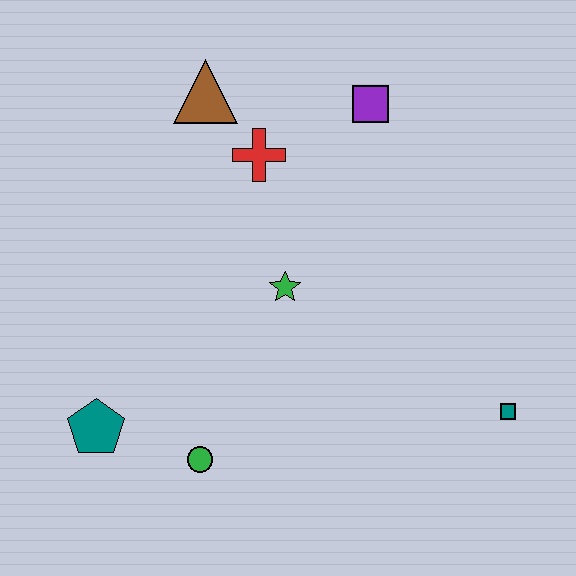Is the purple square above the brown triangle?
No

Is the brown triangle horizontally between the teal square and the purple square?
No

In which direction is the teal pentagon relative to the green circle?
The teal pentagon is to the left of the green circle.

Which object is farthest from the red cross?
The teal square is farthest from the red cross.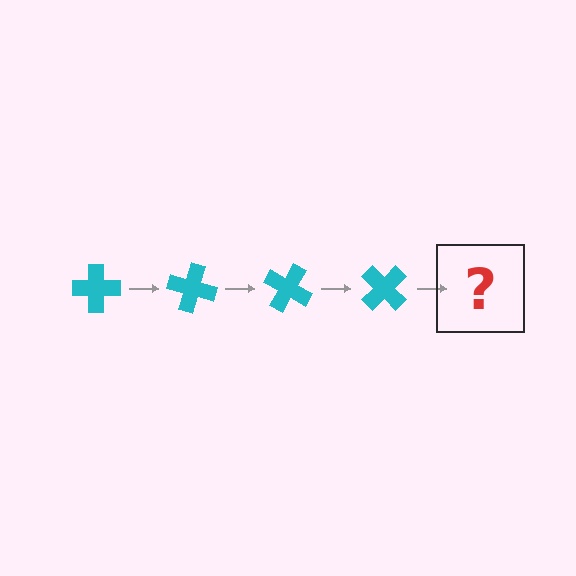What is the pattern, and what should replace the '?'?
The pattern is that the cross rotates 15 degrees each step. The '?' should be a cyan cross rotated 60 degrees.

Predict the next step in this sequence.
The next step is a cyan cross rotated 60 degrees.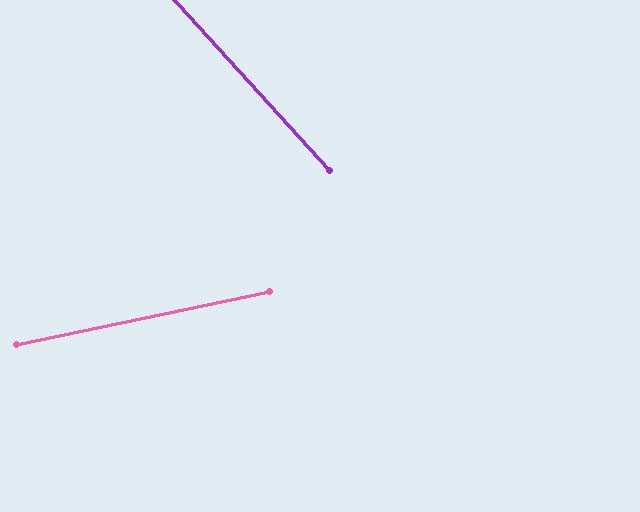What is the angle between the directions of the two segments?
Approximately 60 degrees.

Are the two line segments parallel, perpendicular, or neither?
Neither parallel nor perpendicular — they differ by about 60°.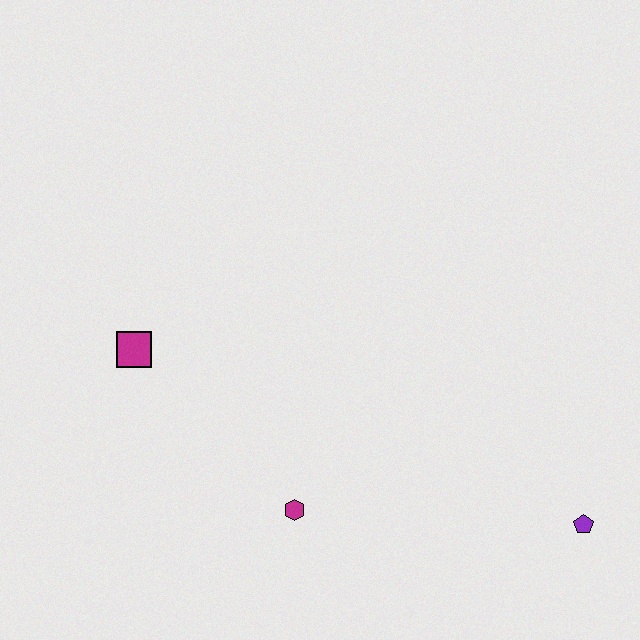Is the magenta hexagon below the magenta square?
Yes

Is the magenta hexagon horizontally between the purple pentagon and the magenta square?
Yes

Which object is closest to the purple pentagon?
The magenta hexagon is closest to the purple pentagon.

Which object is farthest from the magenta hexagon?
The purple pentagon is farthest from the magenta hexagon.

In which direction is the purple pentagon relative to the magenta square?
The purple pentagon is to the right of the magenta square.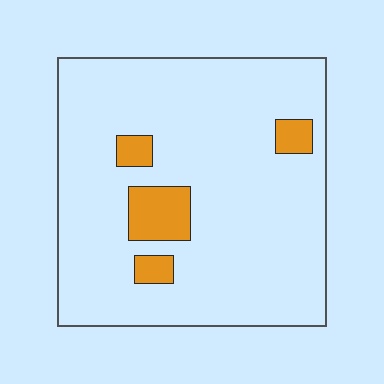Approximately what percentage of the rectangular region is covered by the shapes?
Approximately 10%.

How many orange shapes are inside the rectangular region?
4.